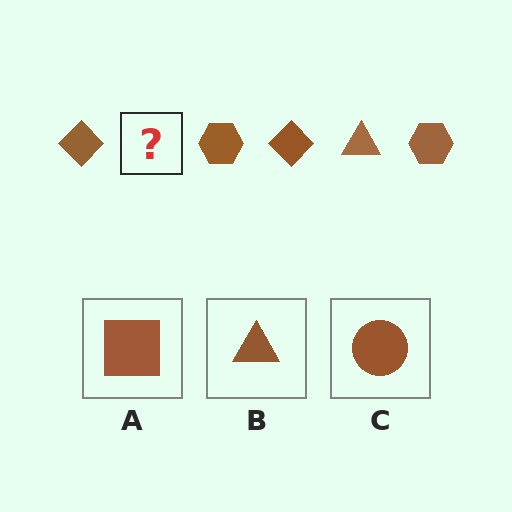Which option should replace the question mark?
Option B.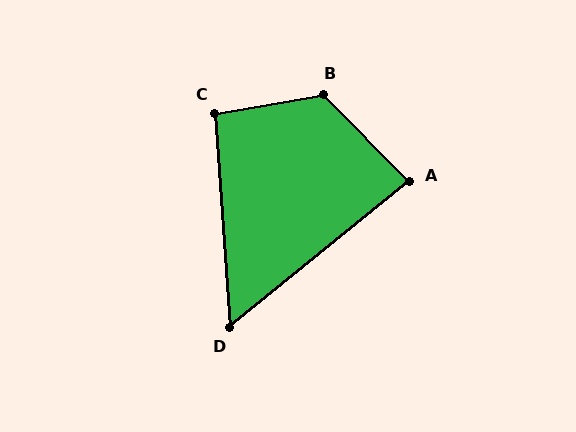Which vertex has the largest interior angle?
B, at approximately 125 degrees.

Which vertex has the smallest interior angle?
D, at approximately 55 degrees.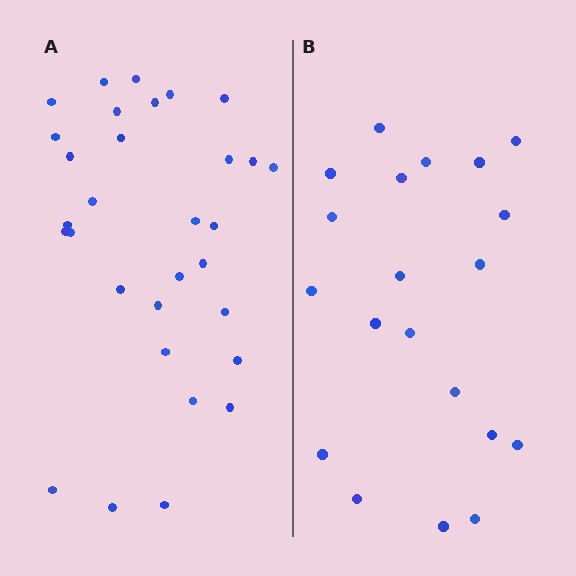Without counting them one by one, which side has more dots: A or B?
Region A (the left region) has more dots.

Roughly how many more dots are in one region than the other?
Region A has roughly 12 or so more dots than region B.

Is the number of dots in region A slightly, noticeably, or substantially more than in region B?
Region A has substantially more. The ratio is roughly 1.6 to 1.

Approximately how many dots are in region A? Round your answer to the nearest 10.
About 30 dots. (The exact count is 31, which rounds to 30.)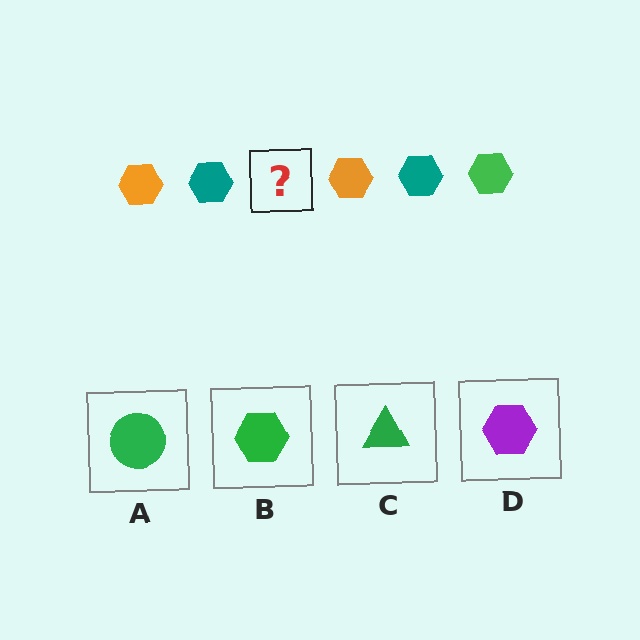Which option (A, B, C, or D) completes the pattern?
B.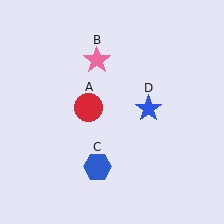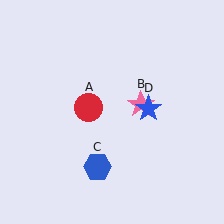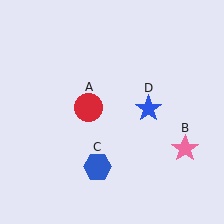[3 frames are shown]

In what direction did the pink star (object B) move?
The pink star (object B) moved down and to the right.